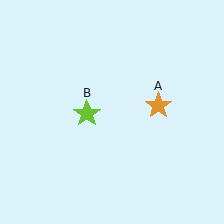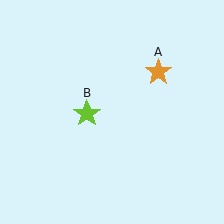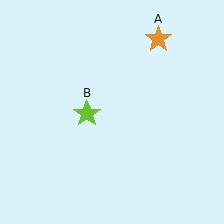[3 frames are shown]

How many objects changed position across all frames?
1 object changed position: orange star (object A).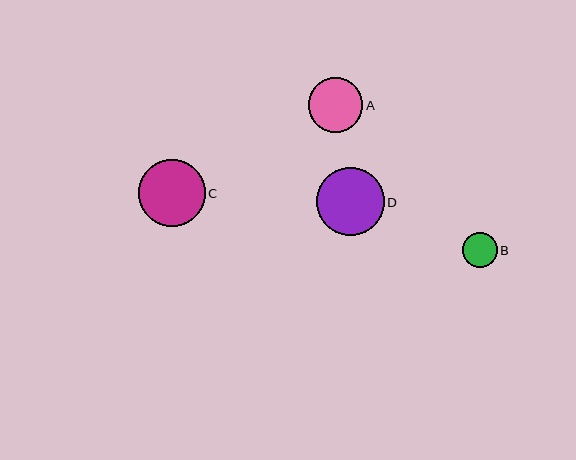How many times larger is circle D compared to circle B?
Circle D is approximately 2.0 times the size of circle B.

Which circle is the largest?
Circle D is the largest with a size of approximately 68 pixels.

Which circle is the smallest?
Circle B is the smallest with a size of approximately 35 pixels.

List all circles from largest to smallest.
From largest to smallest: D, C, A, B.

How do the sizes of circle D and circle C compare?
Circle D and circle C are approximately the same size.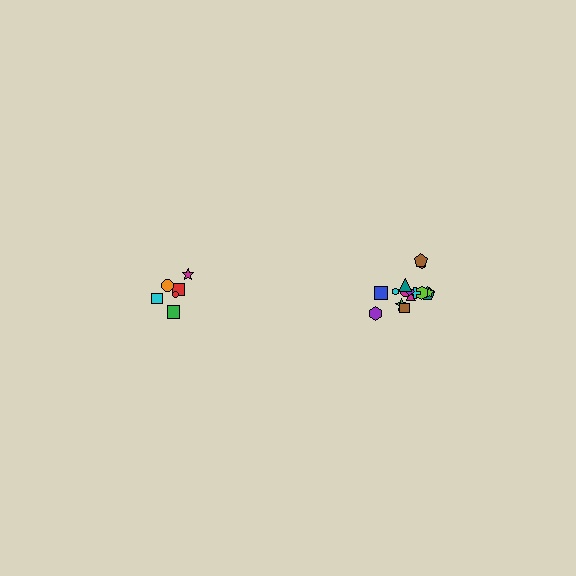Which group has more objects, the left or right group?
The right group.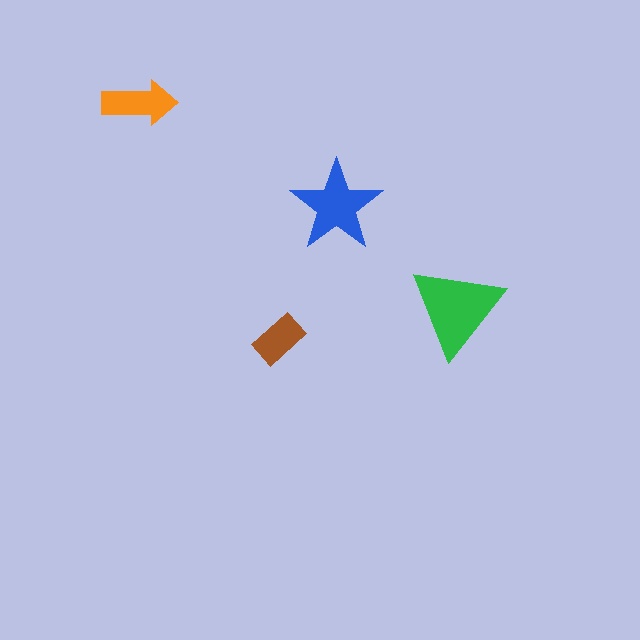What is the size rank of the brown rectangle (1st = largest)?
4th.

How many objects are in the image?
There are 4 objects in the image.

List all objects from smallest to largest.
The brown rectangle, the orange arrow, the blue star, the green triangle.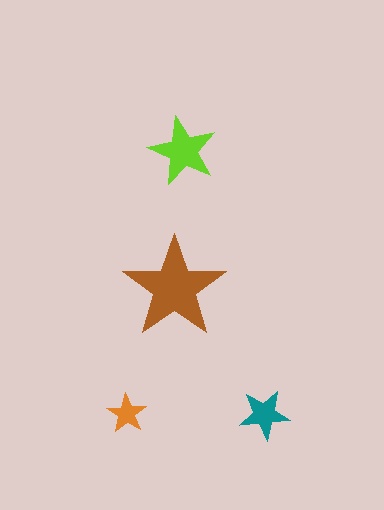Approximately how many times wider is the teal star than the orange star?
About 1.5 times wider.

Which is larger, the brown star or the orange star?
The brown one.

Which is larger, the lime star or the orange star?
The lime one.